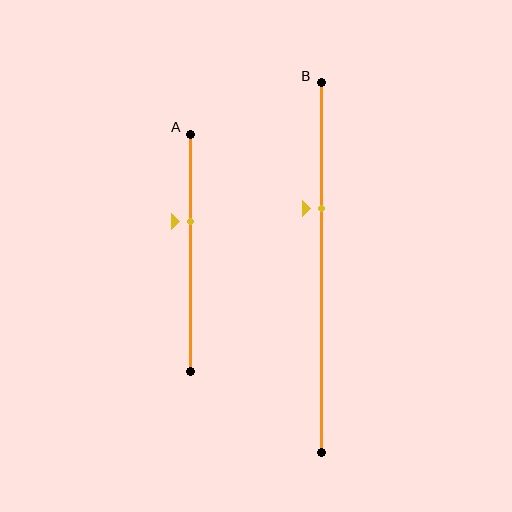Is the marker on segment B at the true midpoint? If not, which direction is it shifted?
No, the marker on segment B is shifted upward by about 16% of the segment length.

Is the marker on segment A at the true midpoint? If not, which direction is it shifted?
No, the marker on segment A is shifted upward by about 13% of the segment length.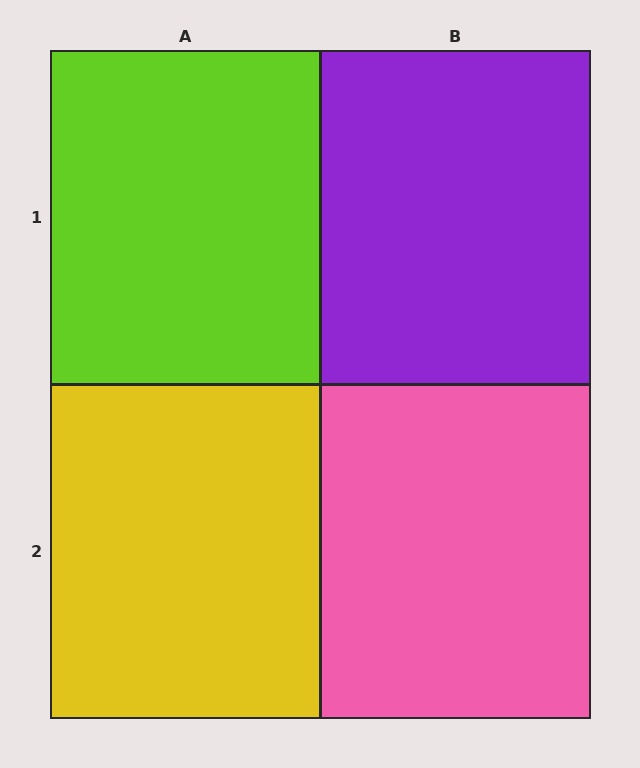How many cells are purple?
1 cell is purple.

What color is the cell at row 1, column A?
Lime.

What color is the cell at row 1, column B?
Purple.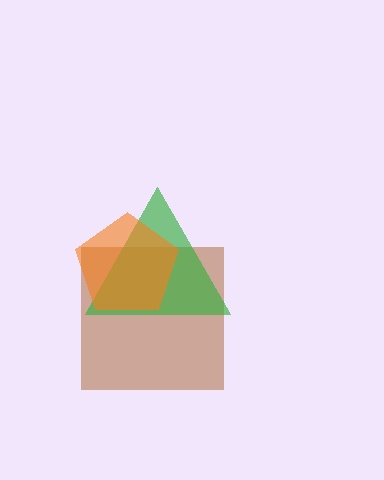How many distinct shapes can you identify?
There are 3 distinct shapes: a brown square, a green triangle, an orange pentagon.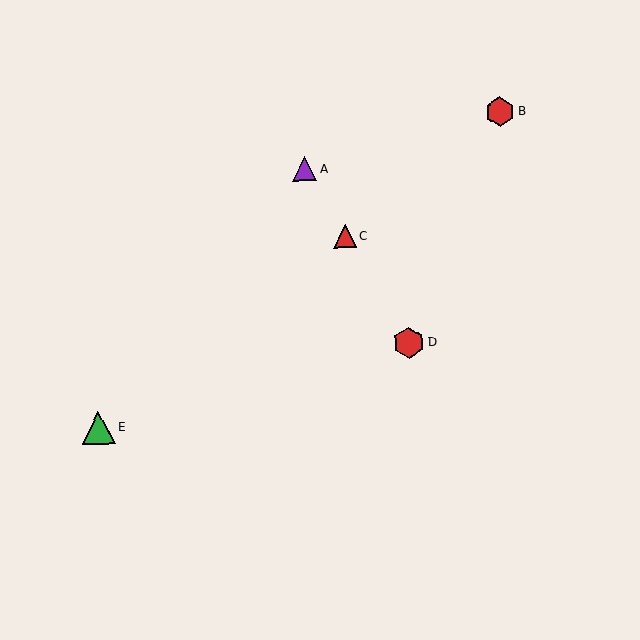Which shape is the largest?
The green triangle (labeled E) is the largest.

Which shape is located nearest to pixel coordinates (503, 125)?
The red hexagon (labeled B) at (500, 112) is nearest to that location.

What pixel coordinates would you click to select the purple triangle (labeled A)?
Click at (305, 169) to select the purple triangle A.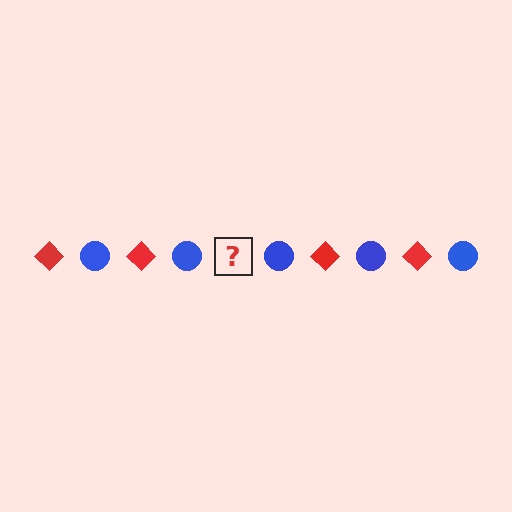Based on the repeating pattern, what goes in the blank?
The blank should be a red diamond.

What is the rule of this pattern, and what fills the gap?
The rule is that the pattern alternates between red diamond and blue circle. The gap should be filled with a red diamond.